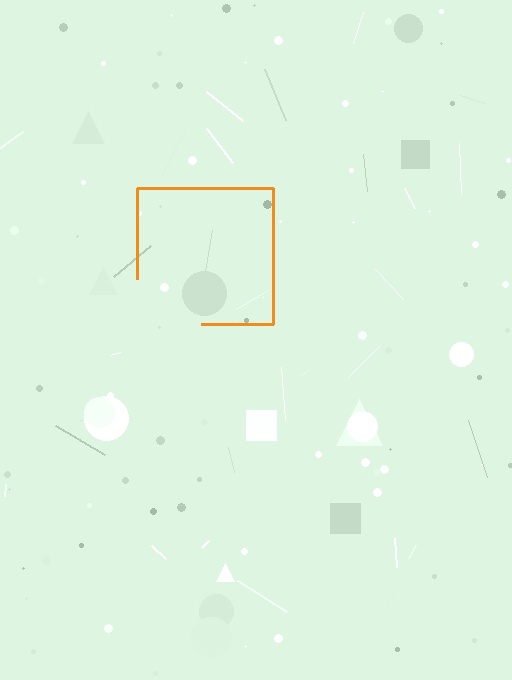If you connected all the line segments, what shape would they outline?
They would outline a square.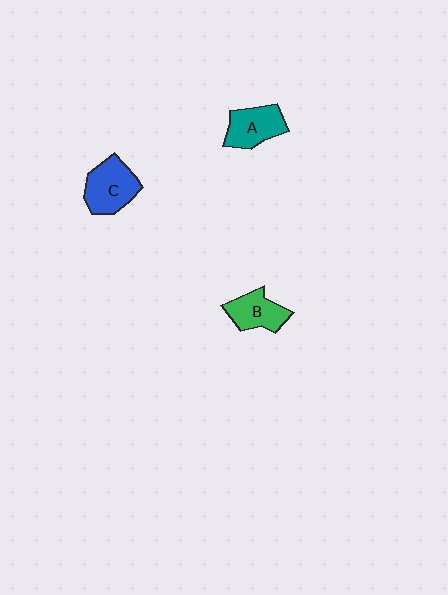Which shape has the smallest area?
Shape B (green).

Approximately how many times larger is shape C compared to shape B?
Approximately 1.3 times.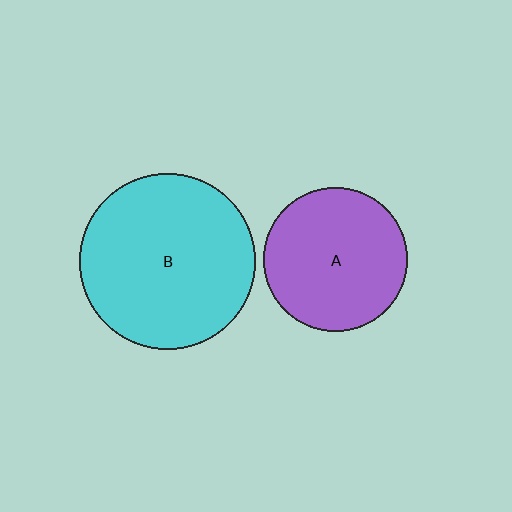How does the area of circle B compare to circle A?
Approximately 1.5 times.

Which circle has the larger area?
Circle B (cyan).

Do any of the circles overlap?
No, none of the circles overlap.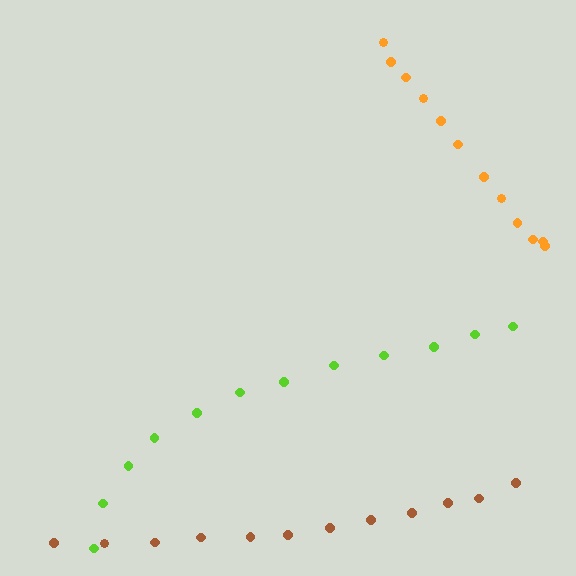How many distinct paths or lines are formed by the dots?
There are 3 distinct paths.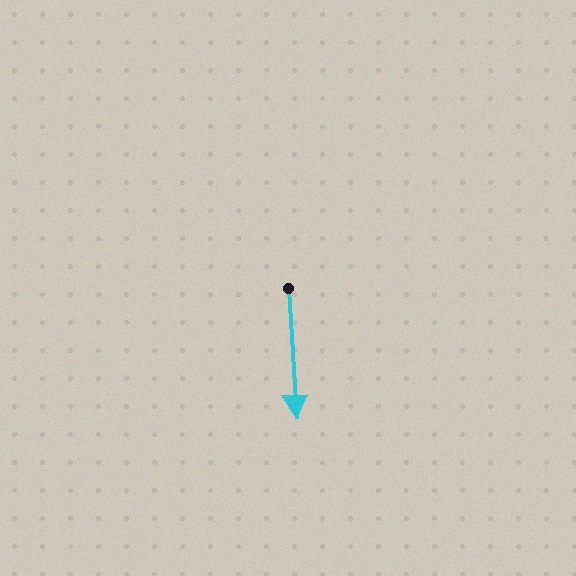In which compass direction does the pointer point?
South.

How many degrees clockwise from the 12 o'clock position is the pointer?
Approximately 176 degrees.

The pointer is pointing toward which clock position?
Roughly 6 o'clock.